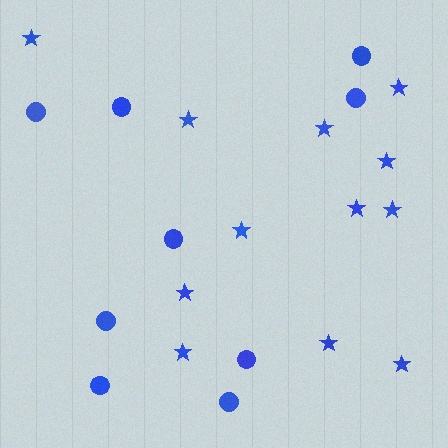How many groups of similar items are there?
There are 2 groups: one group of stars (12) and one group of circles (9).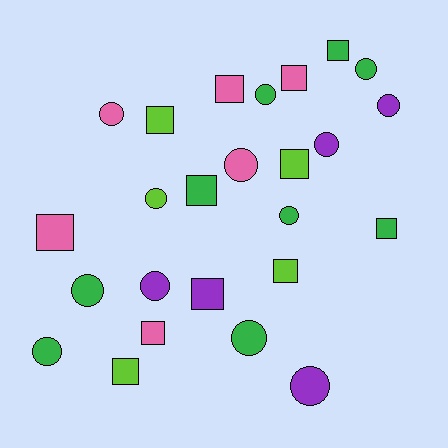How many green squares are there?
There are 3 green squares.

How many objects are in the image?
There are 25 objects.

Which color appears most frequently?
Green, with 9 objects.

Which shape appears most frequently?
Circle, with 13 objects.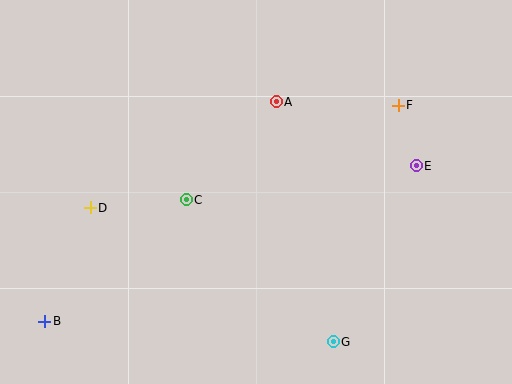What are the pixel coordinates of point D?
Point D is at (90, 208).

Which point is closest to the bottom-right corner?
Point G is closest to the bottom-right corner.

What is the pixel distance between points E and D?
The distance between E and D is 329 pixels.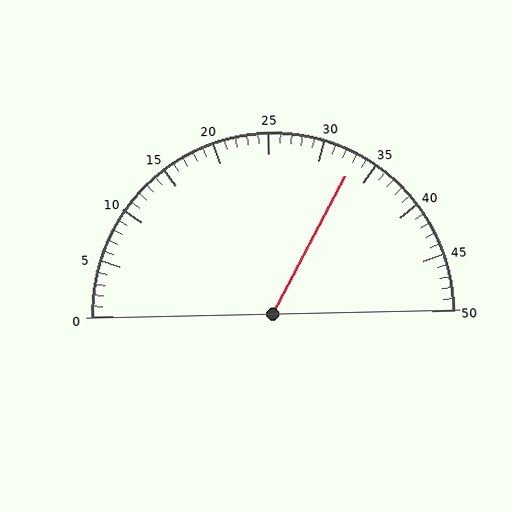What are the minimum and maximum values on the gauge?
The gauge ranges from 0 to 50.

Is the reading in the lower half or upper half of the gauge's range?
The reading is in the upper half of the range (0 to 50).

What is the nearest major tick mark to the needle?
The nearest major tick mark is 35.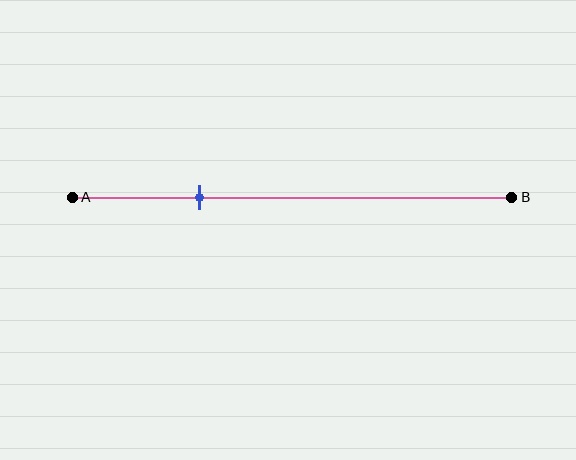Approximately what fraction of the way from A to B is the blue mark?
The blue mark is approximately 30% of the way from A to B.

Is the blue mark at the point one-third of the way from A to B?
No, the mark is at about 30% from A, not at the 33% one-third point.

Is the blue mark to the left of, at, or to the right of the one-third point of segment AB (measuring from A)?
The blue mark is to the left of the one-third point of segment AB.